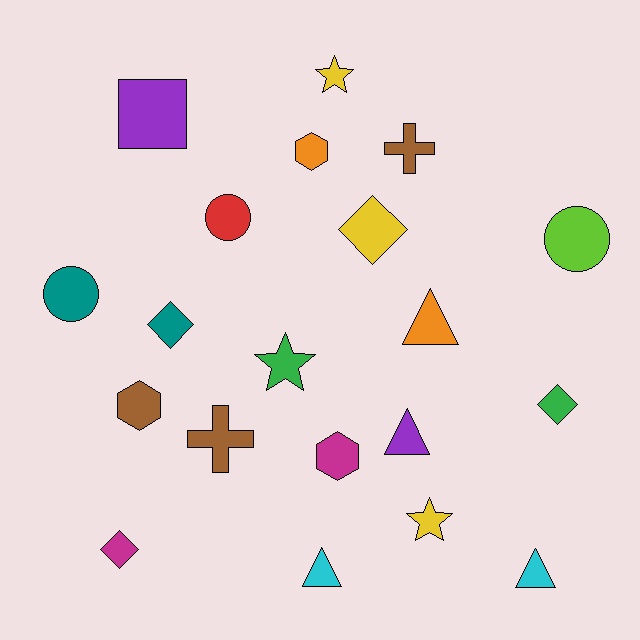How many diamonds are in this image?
There are 4 diamonds.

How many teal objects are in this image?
There are 2 teal objects.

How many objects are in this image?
There are 20 objects.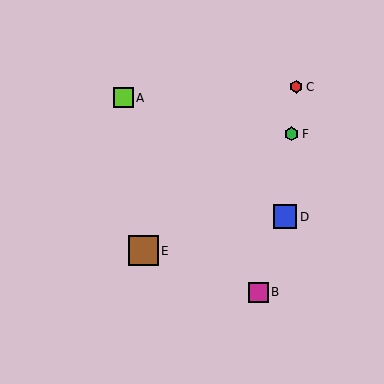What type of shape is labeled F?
Shape F is a green hexagon.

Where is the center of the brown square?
The center of the brown square is at (144, 251).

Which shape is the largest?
The brown square (labeled E) is the largest.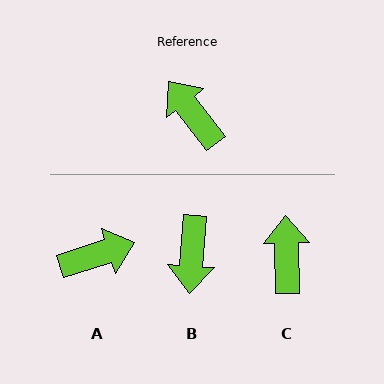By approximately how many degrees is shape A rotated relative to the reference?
Approximately 110 degrees clockwise.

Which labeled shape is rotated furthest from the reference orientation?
B, about 138 degrees away.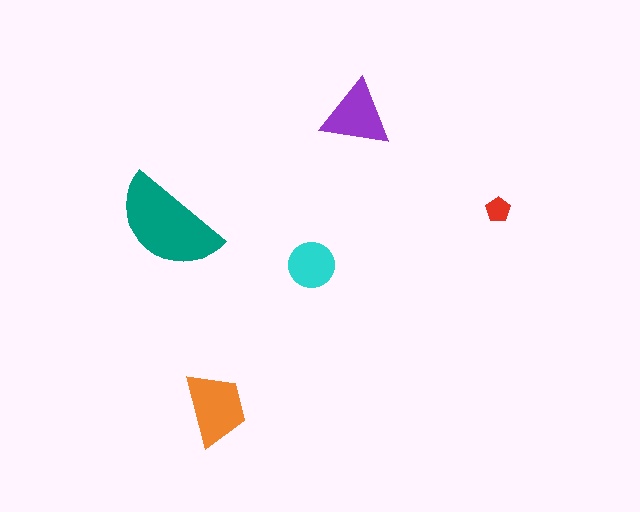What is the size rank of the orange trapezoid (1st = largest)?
2nd.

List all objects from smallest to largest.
The red pentagon, the cyan circle, the purple triangle, the orange trapezoid, the teal semicircle.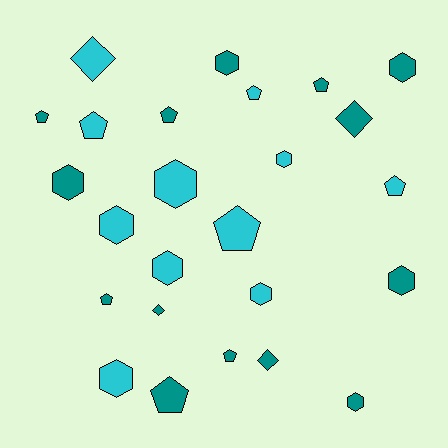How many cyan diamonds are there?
There is 1 cyan diamond.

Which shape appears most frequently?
Hexagon, with 11 objects.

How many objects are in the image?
There are 25 objects.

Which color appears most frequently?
Teal, with 14 objects.